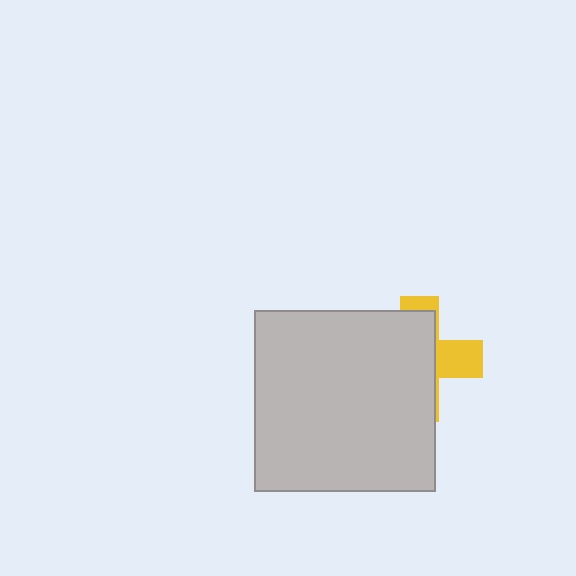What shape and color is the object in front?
The object in front is a light gray square.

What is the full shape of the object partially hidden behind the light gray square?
The partially hidden object is a yellow cross.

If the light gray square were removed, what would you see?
You would see the complete yellow cross.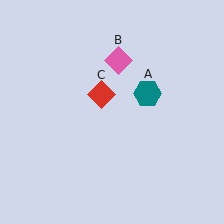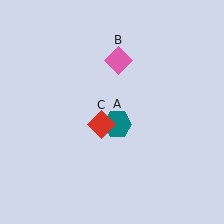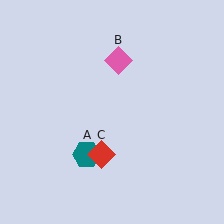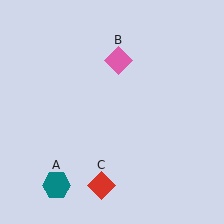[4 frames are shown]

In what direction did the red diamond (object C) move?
The red diamond (object C) moved down.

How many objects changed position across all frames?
2 objects changed position: teal hexagon (object A), red diamond (object C).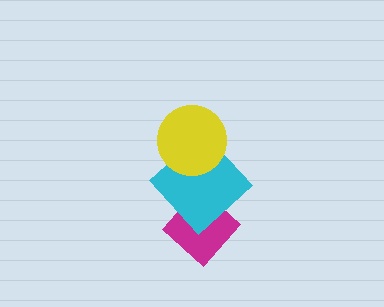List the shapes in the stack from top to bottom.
From top to bottom: the yellow circle, the cyan diamond, the magenta diamond.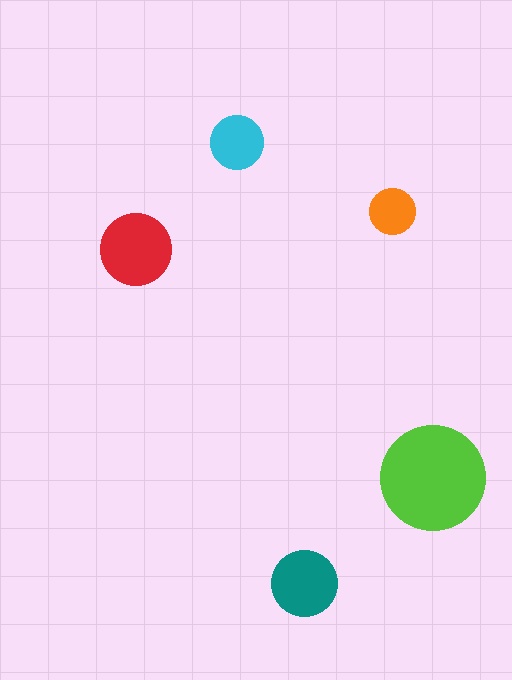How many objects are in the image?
There are 5 objects in the image.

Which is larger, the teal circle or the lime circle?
The lime one.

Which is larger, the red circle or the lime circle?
The lime one.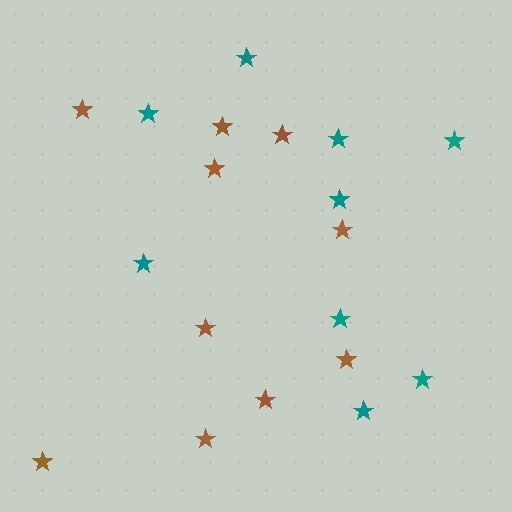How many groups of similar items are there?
There are 2 groups: one group of teal stars (9) and one group of brown stars (10).